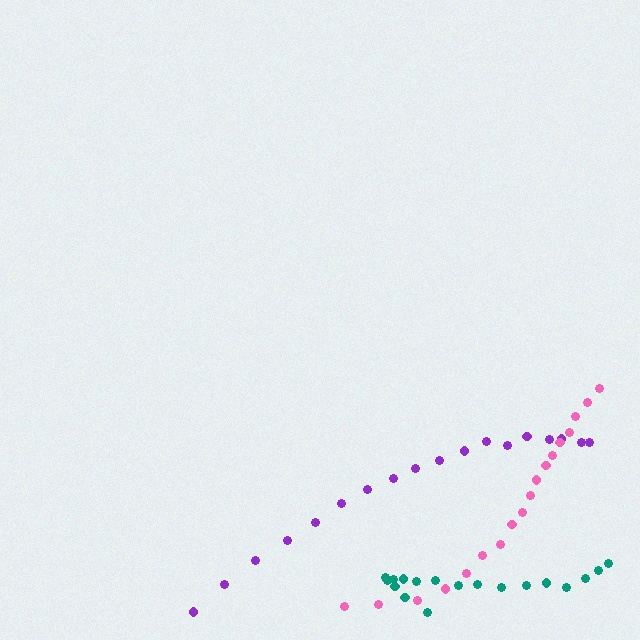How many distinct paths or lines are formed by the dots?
There are 3 distinct paths.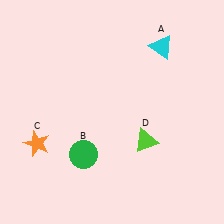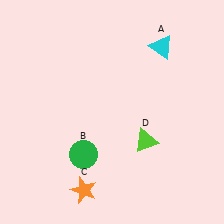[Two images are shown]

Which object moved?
The orange star (C) moved right.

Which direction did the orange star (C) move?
The orange star (C) moved right.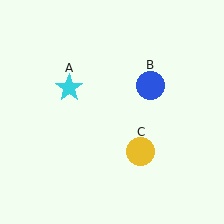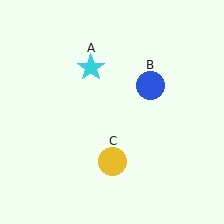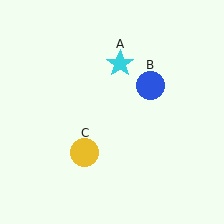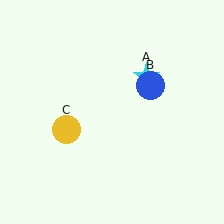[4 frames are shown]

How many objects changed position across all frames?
2 objects changed position: cyan star (object A), yellow circle (object C).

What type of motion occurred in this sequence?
The cyan star (object A), yellow circle (object C) rotated clockwise around the center of the scene.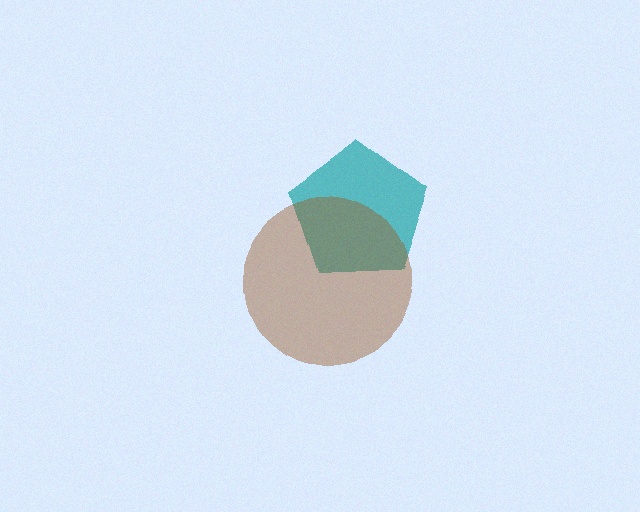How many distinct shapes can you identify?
There are 2 distinct shapes: a teal pentagon, a brown circle.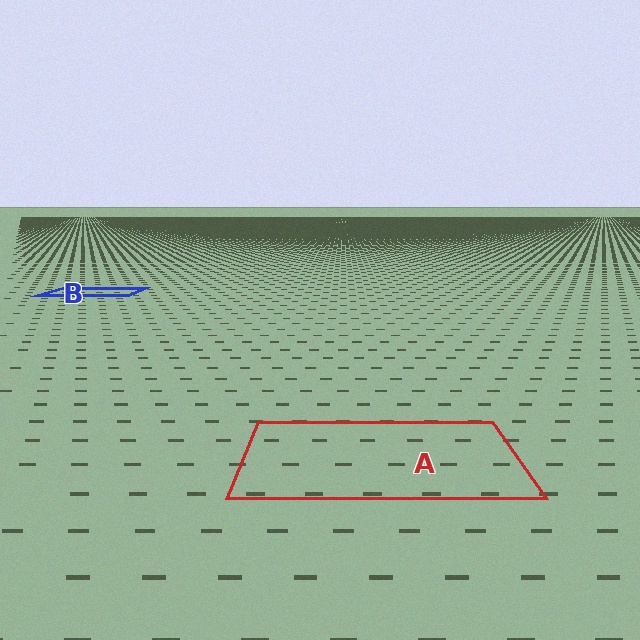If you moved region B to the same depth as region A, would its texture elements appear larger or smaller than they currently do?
They would appear larger. At a closer depth, the same texture elements are projected at a bigger on-screen size.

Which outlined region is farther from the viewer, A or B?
Region B is farther from the viewer — the texture elements inside it appear smaller and more densely packed.